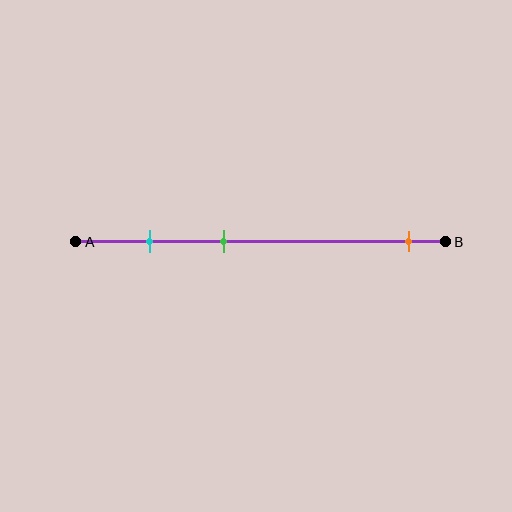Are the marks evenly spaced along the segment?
No, the marks are not evenly spaced.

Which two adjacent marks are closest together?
The cyan and green marks are the closest adjacent pair.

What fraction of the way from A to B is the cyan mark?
The cyan mark is approximately 20% (0.2) of the way from A to B.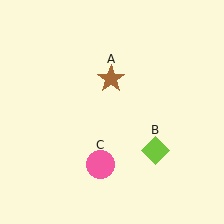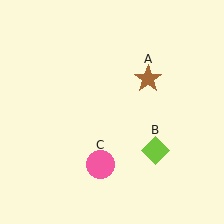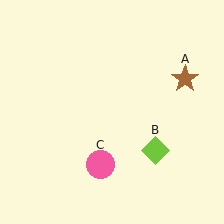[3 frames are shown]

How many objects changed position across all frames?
1 object changed position: brown star (object A).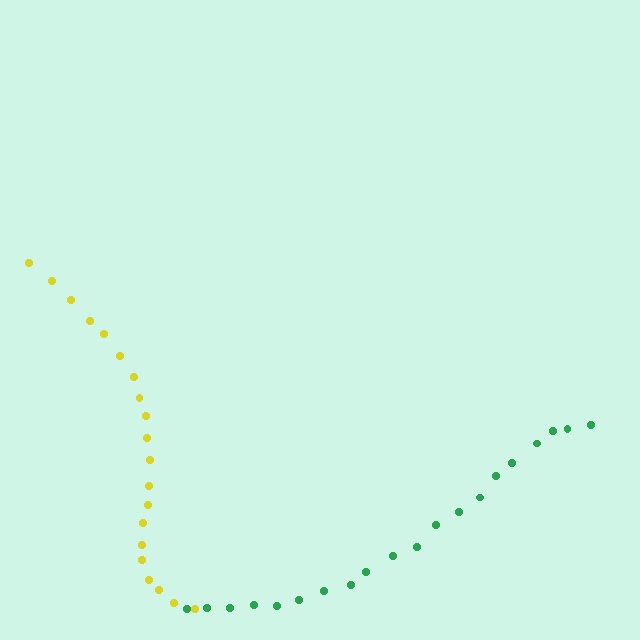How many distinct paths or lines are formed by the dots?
There are 2 distinct paths.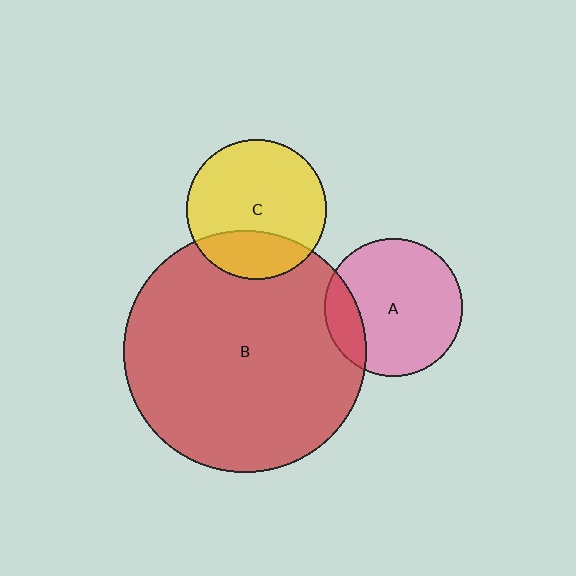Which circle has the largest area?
Circle B (red).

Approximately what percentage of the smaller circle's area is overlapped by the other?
Approximately 25%.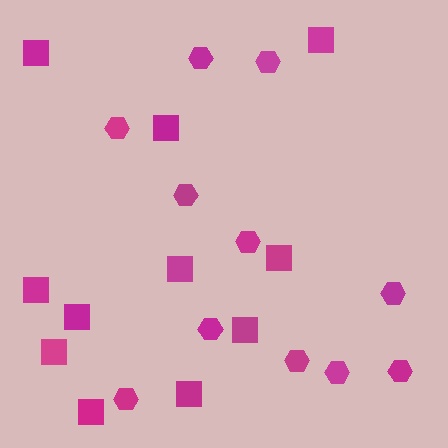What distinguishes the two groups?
There are 2 groups: one group of hexagons (11) and one group of squares (11).